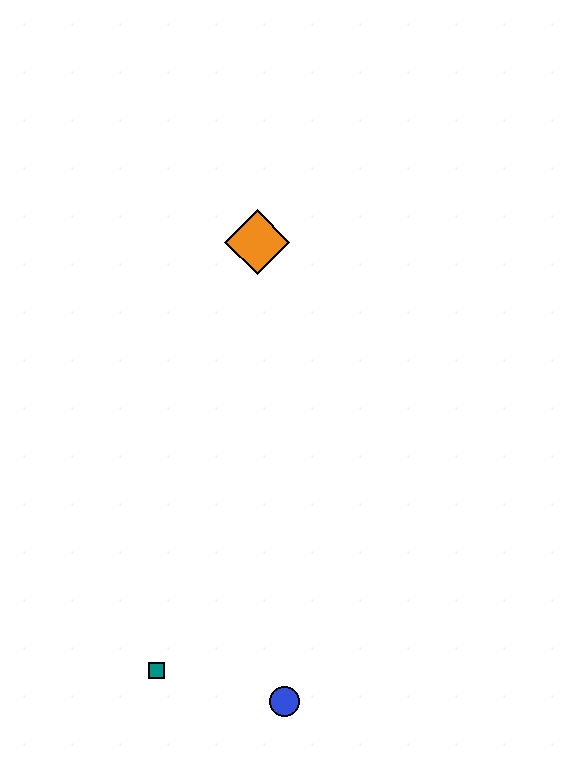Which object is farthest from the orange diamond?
The blue circle is farthest from the orange diamond.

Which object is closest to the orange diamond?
The teal square is closest to the orange diamond.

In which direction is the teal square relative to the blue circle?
The teal square is to the left of the blue circle.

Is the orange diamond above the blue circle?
Yes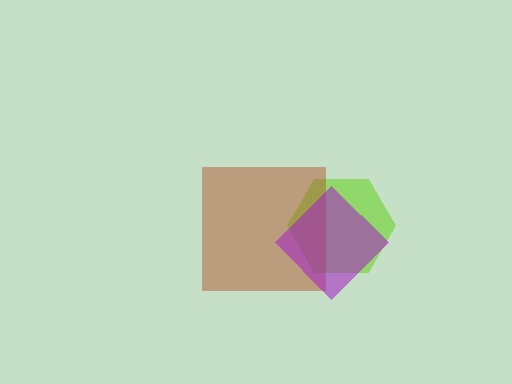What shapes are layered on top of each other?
The layered shapes are: a lime hexagon, a brown square, a purple diamond.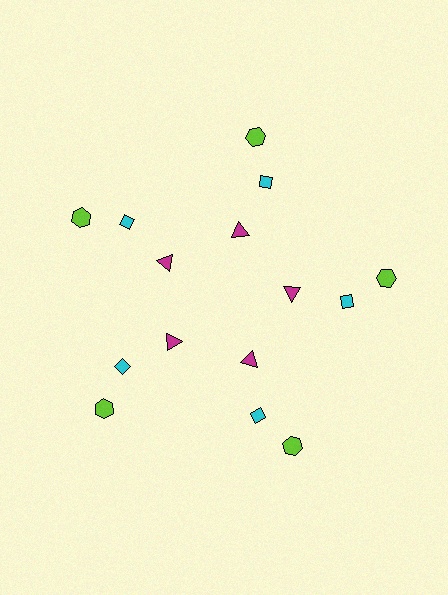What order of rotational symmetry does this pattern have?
This pattern has 5-fold rotational symmetry.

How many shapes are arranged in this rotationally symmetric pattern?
There are 15 shapes, arranged in 5 groups of 3.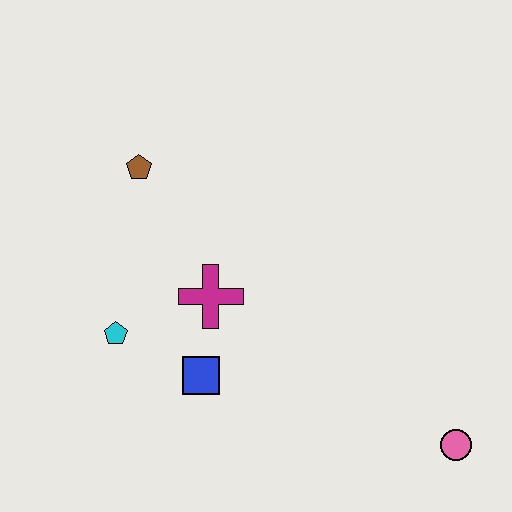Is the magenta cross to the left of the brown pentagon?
No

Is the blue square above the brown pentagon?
No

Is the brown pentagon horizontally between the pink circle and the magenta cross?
No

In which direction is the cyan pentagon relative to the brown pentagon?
The cyan pentagon is below the brown pentagon.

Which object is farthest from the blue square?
The pink circle is farthest from the blue square.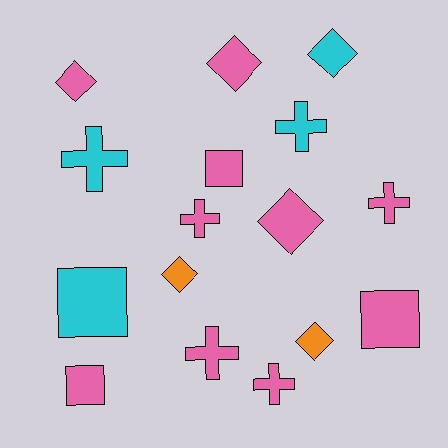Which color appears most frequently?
Pink, with 10 objects.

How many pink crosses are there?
There are 4 pink crosses.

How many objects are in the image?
There are 16 objects.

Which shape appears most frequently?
Diamond, with 6 objects.